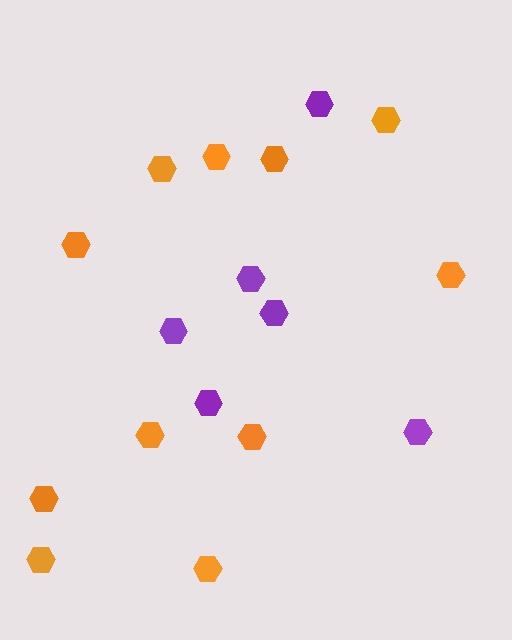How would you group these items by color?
There are 2 groups: one group of orange hexagons (11) and one group of purple hexagons (6).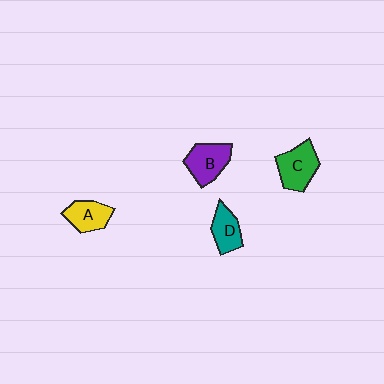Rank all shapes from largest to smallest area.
From largest to smallest: C (green), B (purple), A (yellow), D (teal).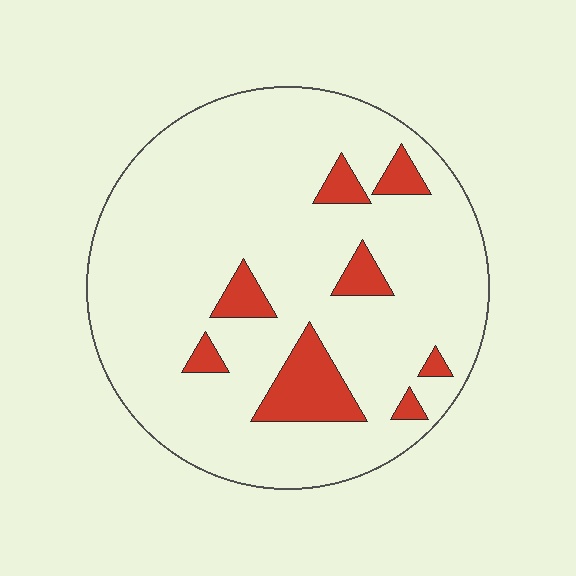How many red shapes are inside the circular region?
8.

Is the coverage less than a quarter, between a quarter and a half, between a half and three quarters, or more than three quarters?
Less than a quarter.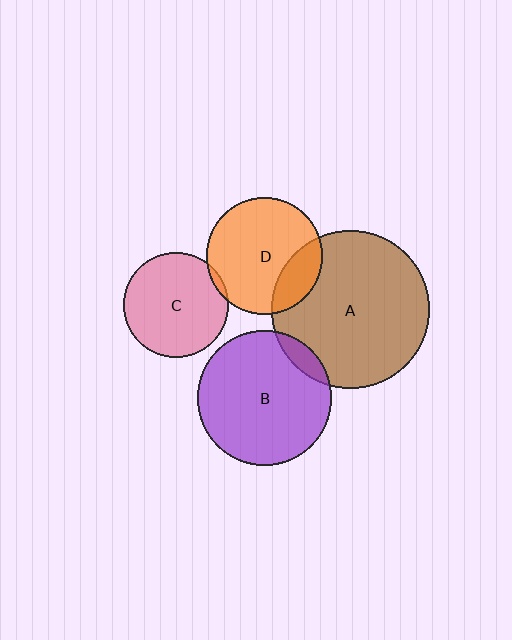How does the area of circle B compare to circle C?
Approximately 1.6 times.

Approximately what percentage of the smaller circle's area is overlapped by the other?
Approximately 10%.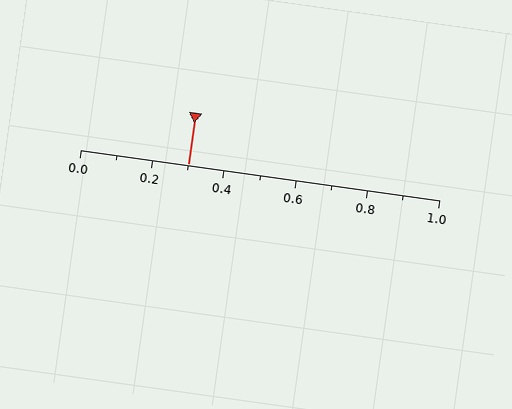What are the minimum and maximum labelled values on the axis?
The axis runs from 0.0 to 1.0.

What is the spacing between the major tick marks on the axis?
The major ticks are spaced 0.2 apart.